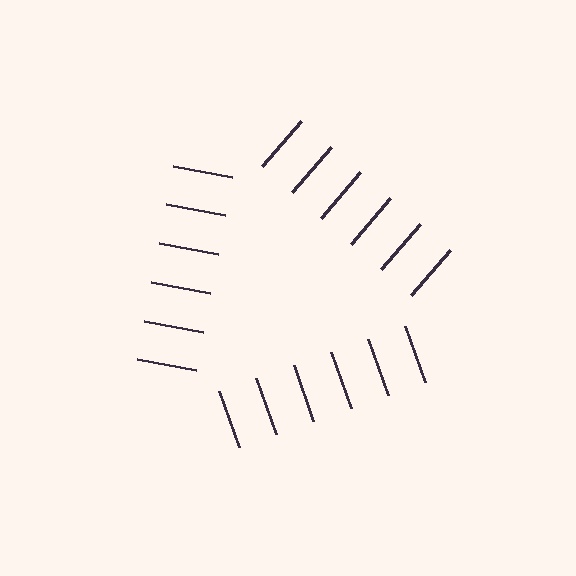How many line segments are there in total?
18 — 6 along each of the 3 edges.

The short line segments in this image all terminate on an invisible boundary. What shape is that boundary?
An illusory triangle — the line segments terminate on its edges but no continuous stroke is drawn.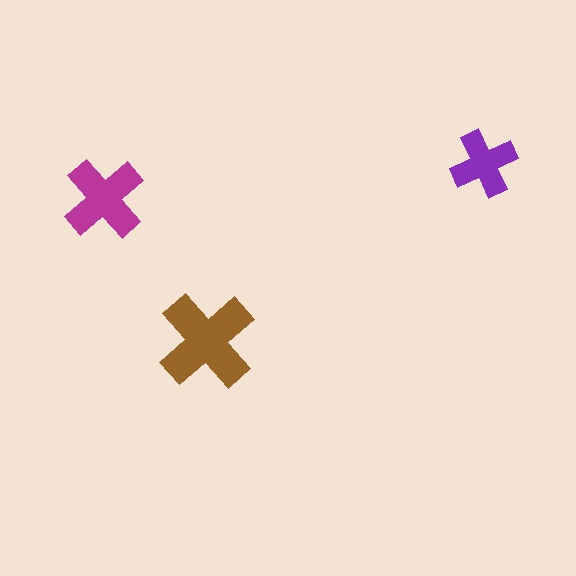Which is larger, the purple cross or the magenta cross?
The magenta one.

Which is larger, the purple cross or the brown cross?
The brown one.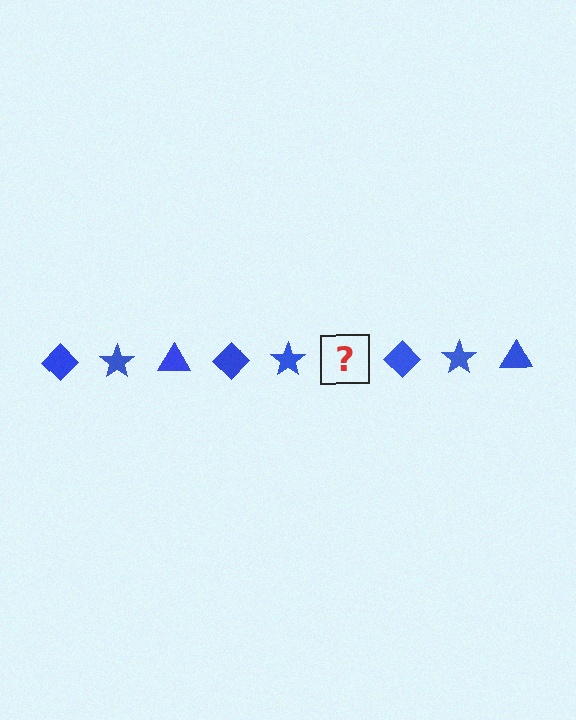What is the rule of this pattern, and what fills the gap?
The rule is that the pattern cycles through diamond, star, triangle shapes in blue. The gap should be filled with a blue triangle.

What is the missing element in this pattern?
The missing element is a blue triangle.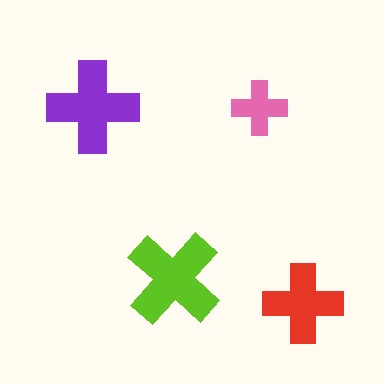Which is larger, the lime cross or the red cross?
The lime one.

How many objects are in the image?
There are 4 objects in the image.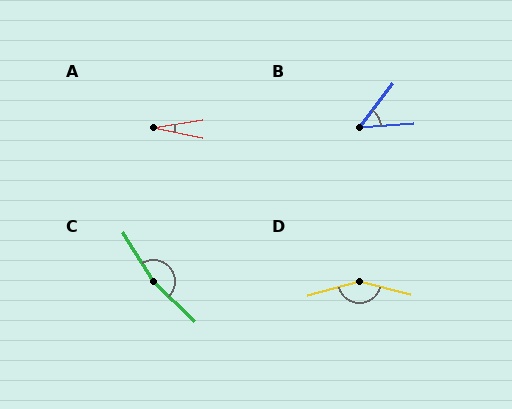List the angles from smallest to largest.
A (21°), B (49°), D (151°), C (165°).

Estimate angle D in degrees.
Approximately 151 degrees.